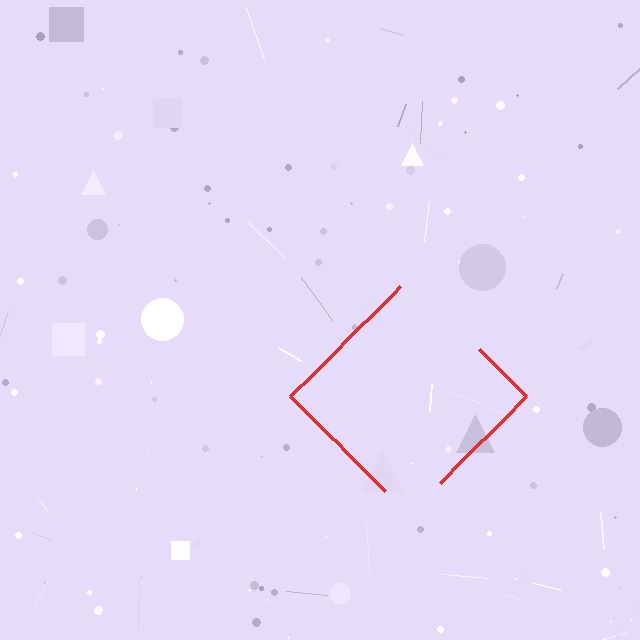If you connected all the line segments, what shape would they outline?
They would outline a diamond.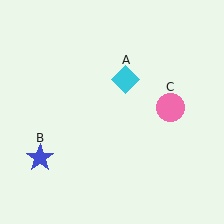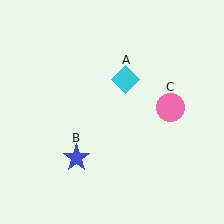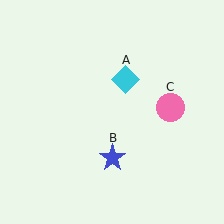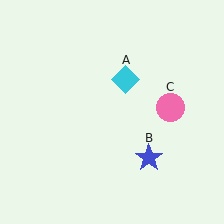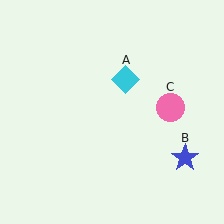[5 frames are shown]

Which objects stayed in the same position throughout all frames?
Cyan diamond (object A) and pink circle (object C) remained stationary.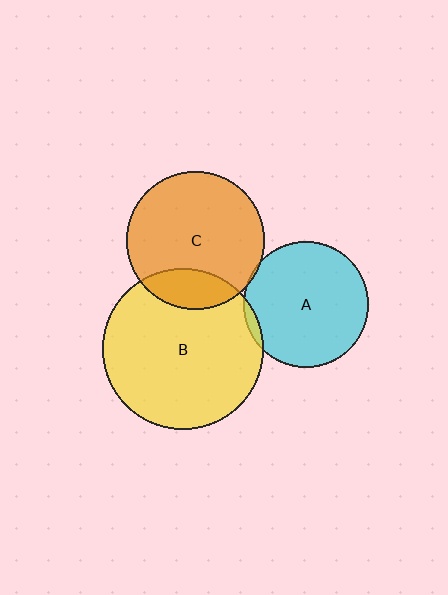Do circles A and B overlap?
Yes.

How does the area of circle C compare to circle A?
Approximately 1.2 times.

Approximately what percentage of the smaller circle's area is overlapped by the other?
Approximately 5%.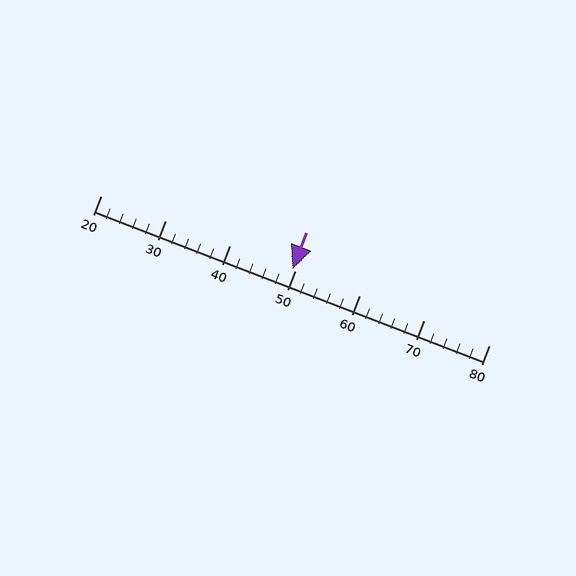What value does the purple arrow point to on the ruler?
The purple arrow points to approximately 50.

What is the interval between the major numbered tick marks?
The major tick marks are spaced 10 units apart.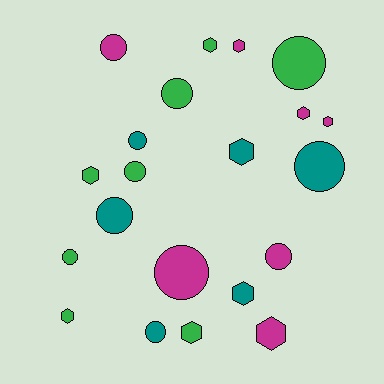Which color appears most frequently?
Green, with 8 objects.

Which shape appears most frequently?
Circle, with 11 objects.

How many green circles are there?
There are 4 green circles.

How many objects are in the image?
There are 21 objects.